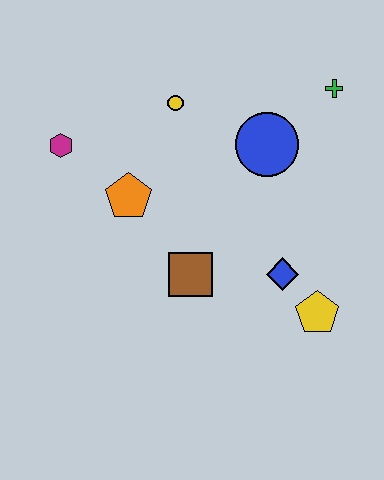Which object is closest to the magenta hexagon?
The orange pentagon is closest to the magenta hexagon.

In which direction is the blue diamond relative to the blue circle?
The blue diamond is below the blue circle.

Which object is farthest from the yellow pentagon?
The magenta hexagon is farthest from the yellow pentagon.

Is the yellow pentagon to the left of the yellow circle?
No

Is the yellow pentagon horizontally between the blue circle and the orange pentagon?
No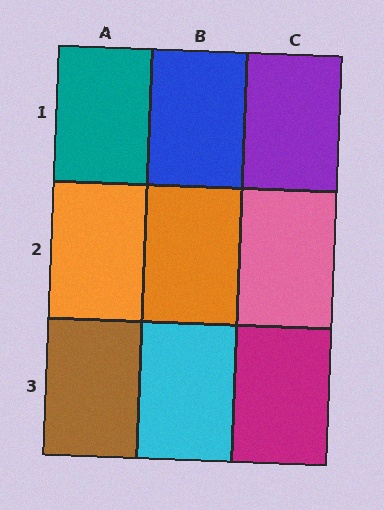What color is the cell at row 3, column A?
Brown.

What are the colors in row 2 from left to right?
Orange, orange, pink.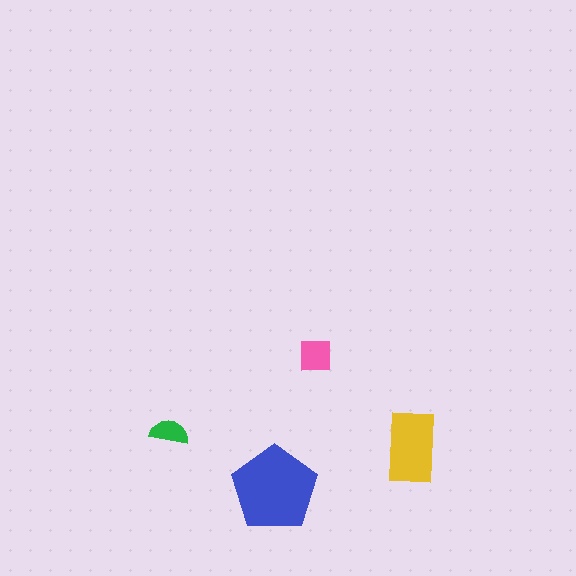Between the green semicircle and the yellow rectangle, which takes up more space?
The yellow rectangle.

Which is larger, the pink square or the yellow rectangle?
The yellow rectangle.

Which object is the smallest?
The green semicircle.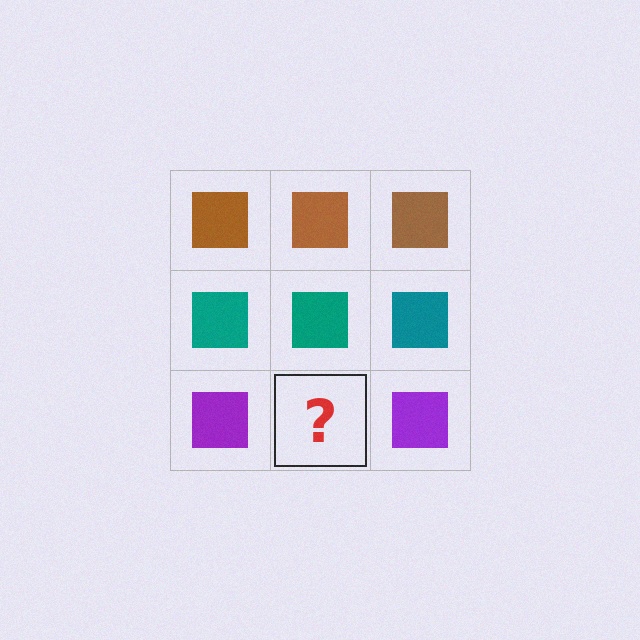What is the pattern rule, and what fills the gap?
The rule is that each row has a consistent color. The gap should be filled with a purple square.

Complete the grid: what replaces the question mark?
The question mark should be replaced with a purple square.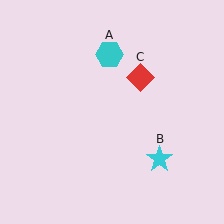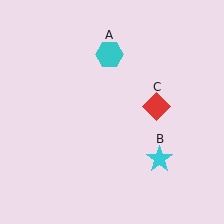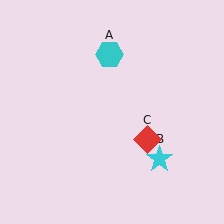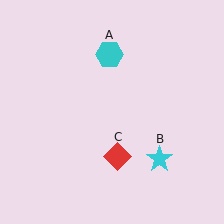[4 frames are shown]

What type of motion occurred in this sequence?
The red diamond (object C) rotated clockwise around the center of the scene.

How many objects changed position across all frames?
1 object changed position: red diamond (object C).